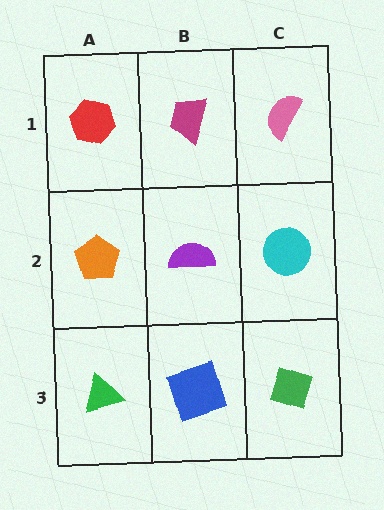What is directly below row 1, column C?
A cyan circle.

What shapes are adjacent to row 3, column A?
An orange pentagon (row 2, column A), a blue square (row 3, column B).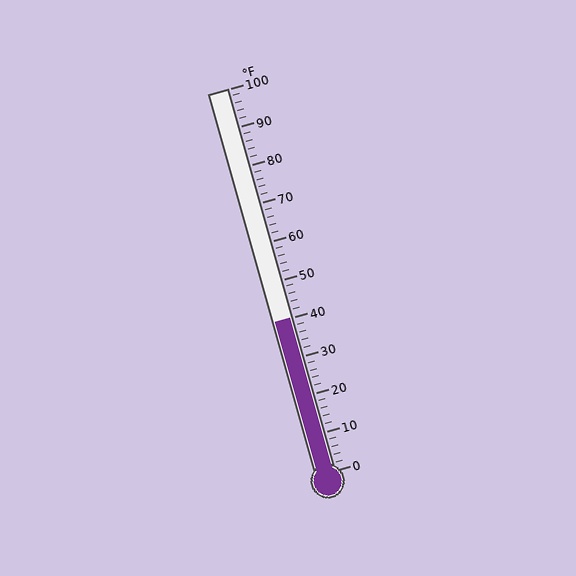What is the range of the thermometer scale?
The thermometer scale ranges from 0°F to 100°F.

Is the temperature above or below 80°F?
The temperature is below 80°F.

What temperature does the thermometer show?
The thermometer shows approximately 40°F.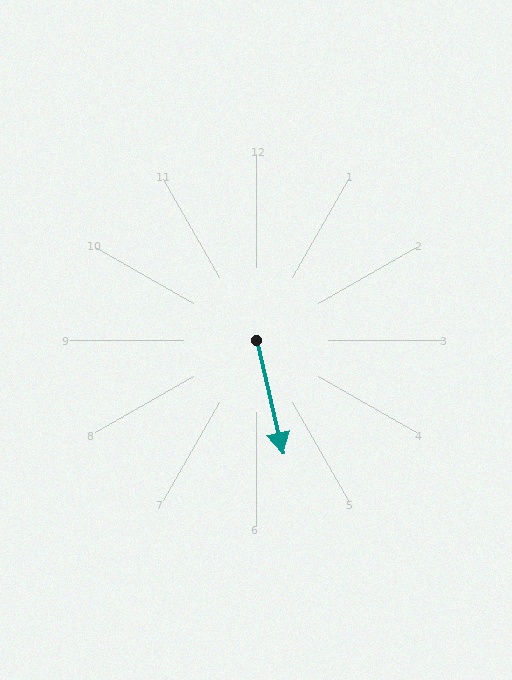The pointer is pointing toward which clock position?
Roughly 6 o'clock.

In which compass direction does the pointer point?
South.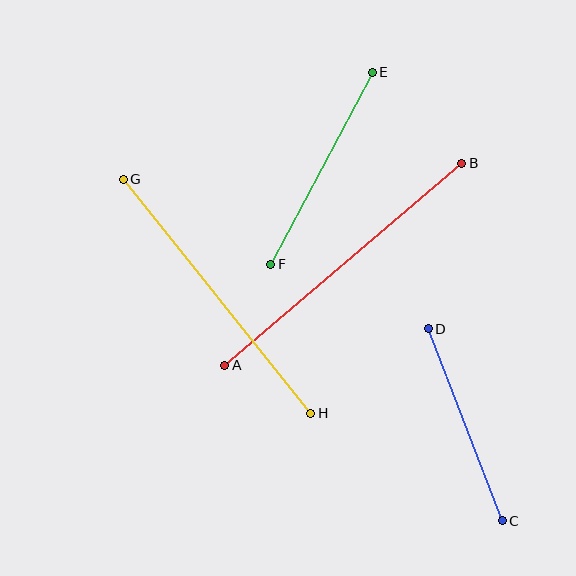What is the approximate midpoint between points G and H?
The midpoint is at approximately (217, 296) pixels.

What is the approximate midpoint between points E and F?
The midpoint is at approximately (322, 168) pixels.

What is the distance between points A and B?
The distance is approximately 312 pixels.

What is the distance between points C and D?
The distance is approximately 206 pixels.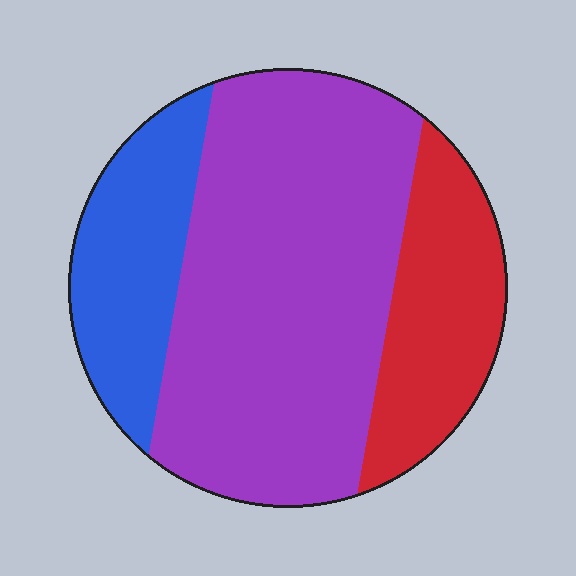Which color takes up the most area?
Purple, at roughly 60%.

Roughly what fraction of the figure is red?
Red covers about 20% of the figure.